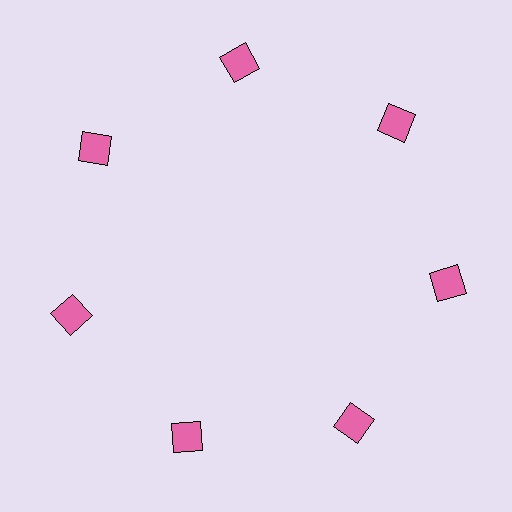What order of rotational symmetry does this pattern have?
This pattern has 7-fold rotational symmetry.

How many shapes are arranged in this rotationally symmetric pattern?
There are 7 shapes, arranged in 7 groups of 1.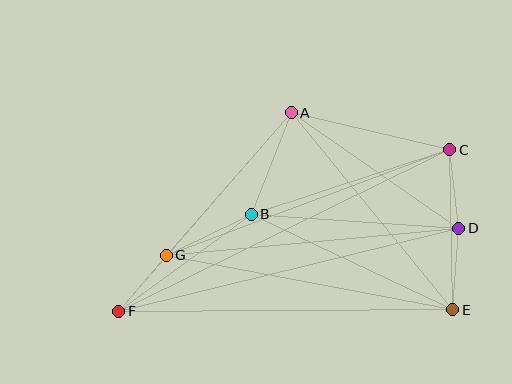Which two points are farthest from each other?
Points C and F are farthest from each other.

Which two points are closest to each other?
Points F and G are closest to each other.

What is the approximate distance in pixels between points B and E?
The distance between B and E is approximately 223 pixels.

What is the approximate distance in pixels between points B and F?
The distance between B and F is approximately 164 pixels.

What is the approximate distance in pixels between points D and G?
The distance between D and G is approximately 294 pixels.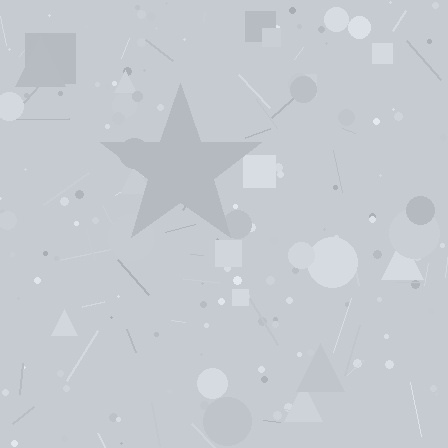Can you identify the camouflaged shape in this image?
The camouflaged shape is a star.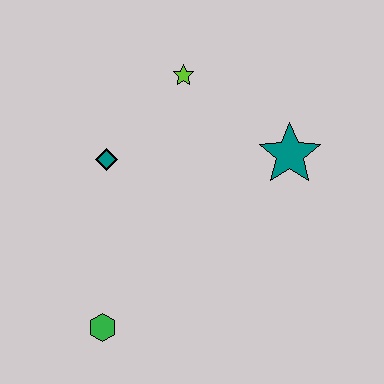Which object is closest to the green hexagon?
The teal diamond is closest to the green hexagon.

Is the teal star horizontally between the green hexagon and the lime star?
No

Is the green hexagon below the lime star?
Yes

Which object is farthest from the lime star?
The green hexagon is farthest from the lime star.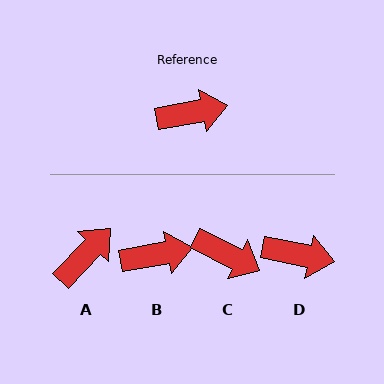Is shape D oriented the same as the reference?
No, it is off by about 22 degrees.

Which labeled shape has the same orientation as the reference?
B.